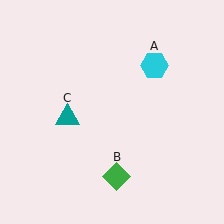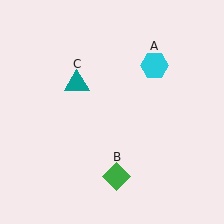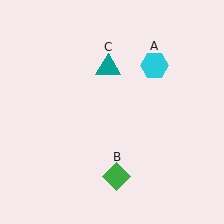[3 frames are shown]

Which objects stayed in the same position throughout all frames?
Cyan hexagon (object A) and green diamond (object B) remained stationary.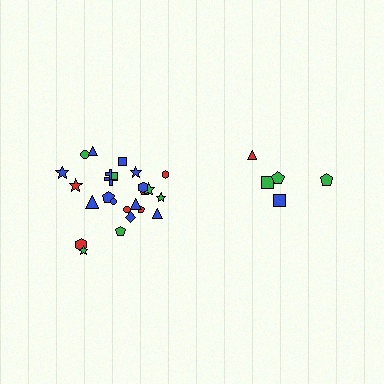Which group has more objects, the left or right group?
The left group.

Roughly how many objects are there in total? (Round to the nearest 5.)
Roughly 30 objects in total.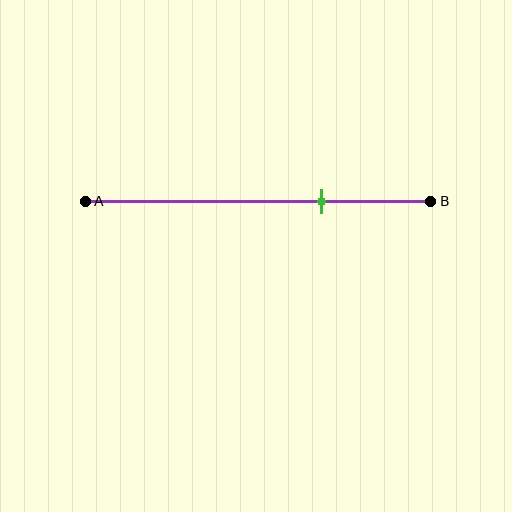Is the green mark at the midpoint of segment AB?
No, the mark is at about 70% from A, not at the 50% midpoint.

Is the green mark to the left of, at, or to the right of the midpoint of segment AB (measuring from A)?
The green mark is to the right of the midpoint of segment AB.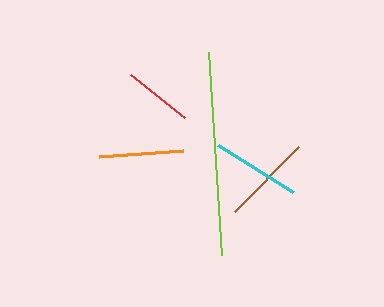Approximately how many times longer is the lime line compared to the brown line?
The lime line is approximately 2.2 times the length of the brown line.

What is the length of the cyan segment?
The cyan segment is approximately 89 pixels long.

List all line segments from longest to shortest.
From longest to shortest: lime, brown, cyan, orange, red.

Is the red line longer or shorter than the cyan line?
The cyan line is longer than the red line.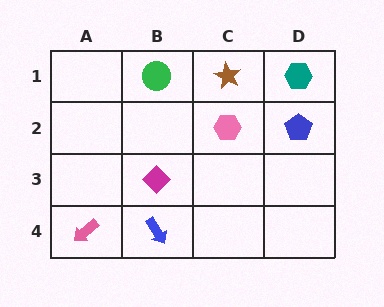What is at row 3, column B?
A magenta diamond.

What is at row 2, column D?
A blue pentagon.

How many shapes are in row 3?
1 shape.